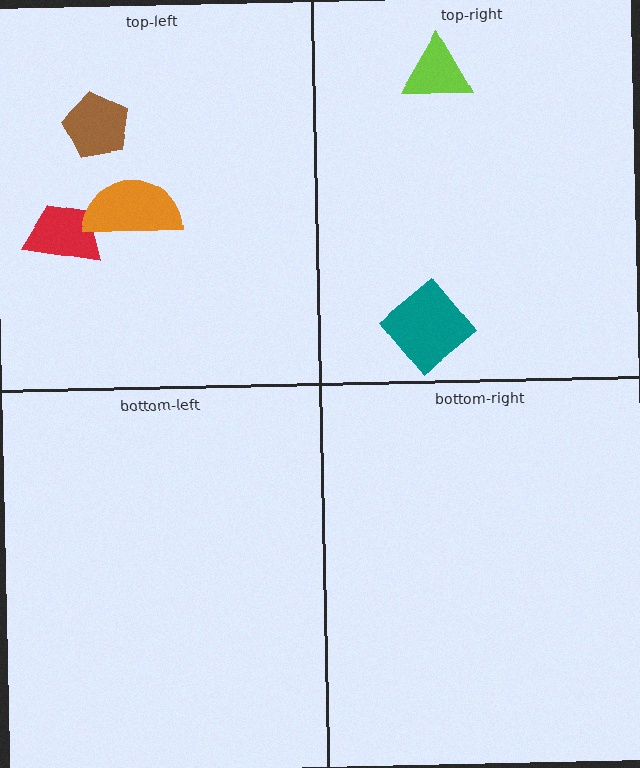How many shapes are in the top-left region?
3.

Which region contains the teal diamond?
The top-right region.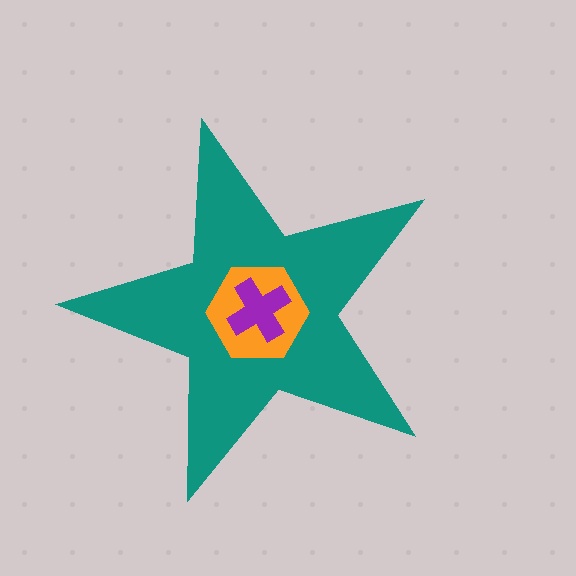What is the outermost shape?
The teal star.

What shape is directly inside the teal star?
The orange hexagon.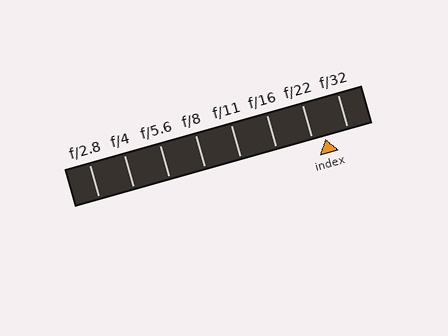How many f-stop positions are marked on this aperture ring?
There are 8 f-stop positions marked.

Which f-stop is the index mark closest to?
The index mark is closest to f/22.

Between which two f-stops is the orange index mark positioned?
The index mark is between f/22 and f/32.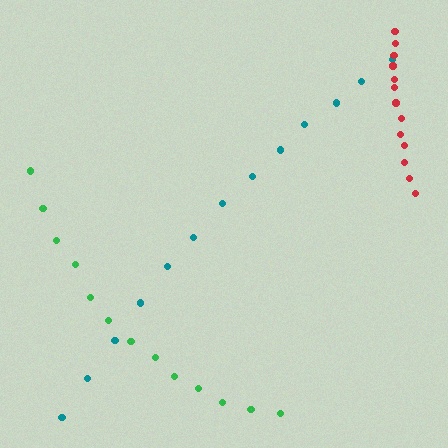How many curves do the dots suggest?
There are 3 distinct paths.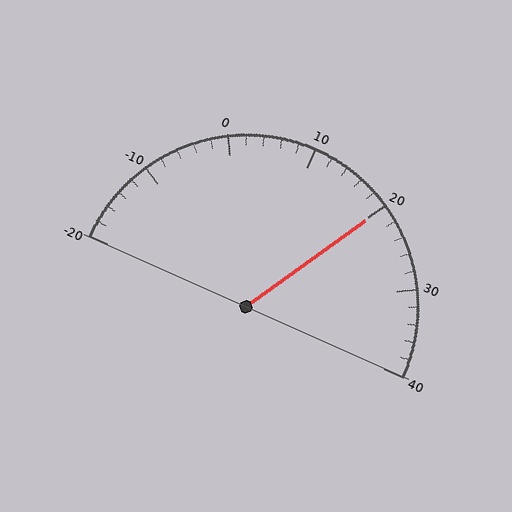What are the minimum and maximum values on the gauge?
The gauge ranges from -20 to 40.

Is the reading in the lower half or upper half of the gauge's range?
The reading is in the upper half of the range (-20 to 40).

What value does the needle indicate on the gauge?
The needle indicates approximately 20.